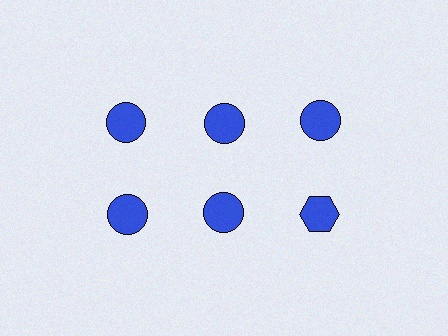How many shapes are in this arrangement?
There are 6 shapes arranged in a grid pattern.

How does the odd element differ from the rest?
It has a different shape: hexagon instead of circle.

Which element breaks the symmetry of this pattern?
The blue hexagon in the second row, center column breaks the symmetry. All other shapes are blue circles.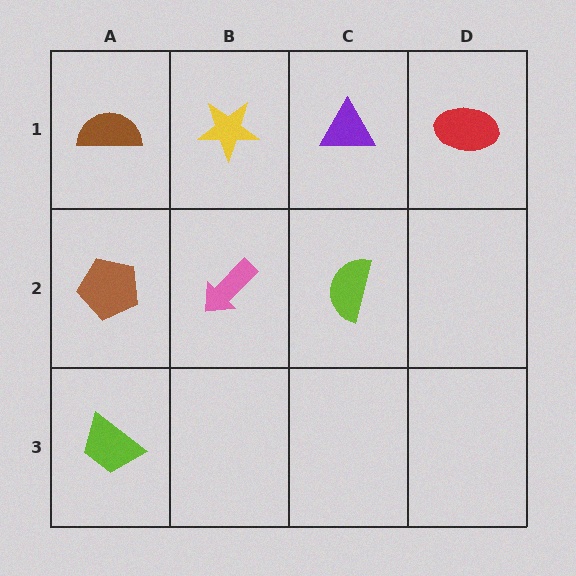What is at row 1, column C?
A purple triangle.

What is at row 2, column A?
A brown pentagon.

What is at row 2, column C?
A lime semicircle.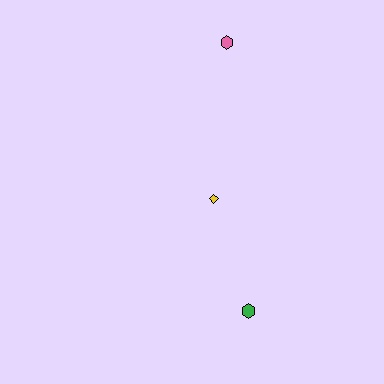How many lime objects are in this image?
There are no lime objects.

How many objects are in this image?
There are 3 objects.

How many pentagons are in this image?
There are no pentagons.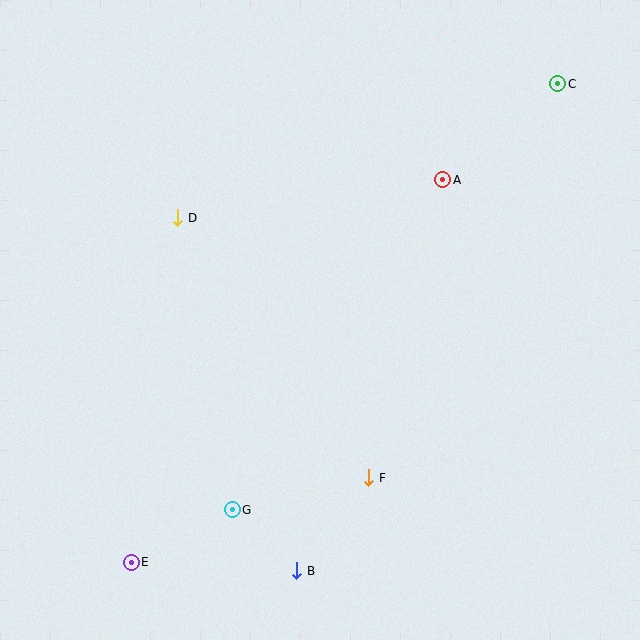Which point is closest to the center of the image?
Point F at (369, 478) is closest to the center.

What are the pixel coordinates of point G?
Point G is at (232, 510).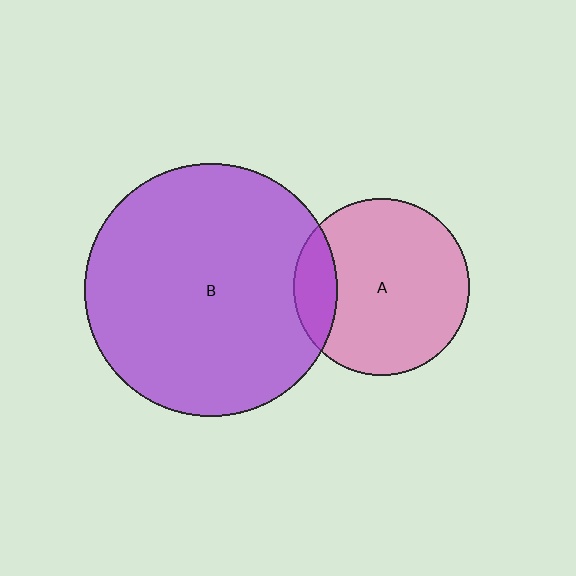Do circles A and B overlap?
Yes.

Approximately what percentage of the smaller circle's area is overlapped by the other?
Approximately 15%.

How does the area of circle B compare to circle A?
Approximately 2.1 times.